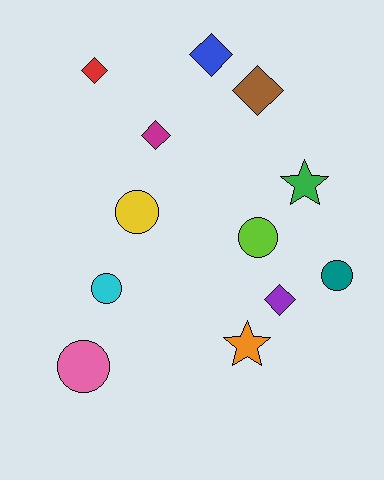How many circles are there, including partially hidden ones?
There are 5 circles.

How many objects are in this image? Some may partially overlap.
There are 12 objects.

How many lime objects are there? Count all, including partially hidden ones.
There is 1 lime object.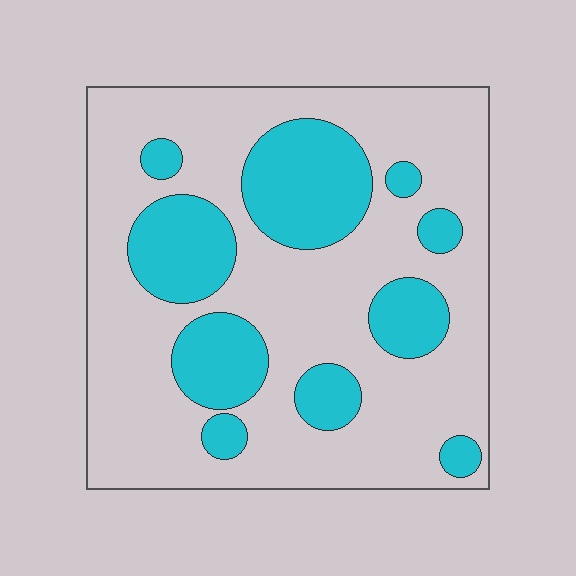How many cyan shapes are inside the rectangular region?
10.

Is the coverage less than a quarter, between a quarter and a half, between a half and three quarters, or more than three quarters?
Between a quarter and a half.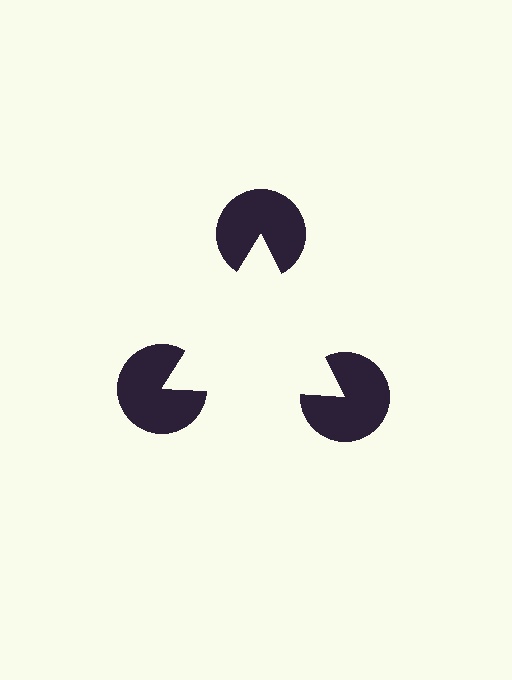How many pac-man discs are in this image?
There are 3 — one at each vertex of the illusory triangle.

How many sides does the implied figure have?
3 sides.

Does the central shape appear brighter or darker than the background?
It typically appears slightly brighter than the background, even though no actual brightness change is drawn.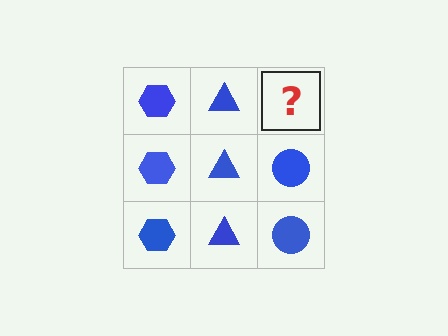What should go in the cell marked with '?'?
The missing cell should contain a blue circle.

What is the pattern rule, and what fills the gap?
The rule is that each column has a consistent shape. The gap should be filled with a blue circle.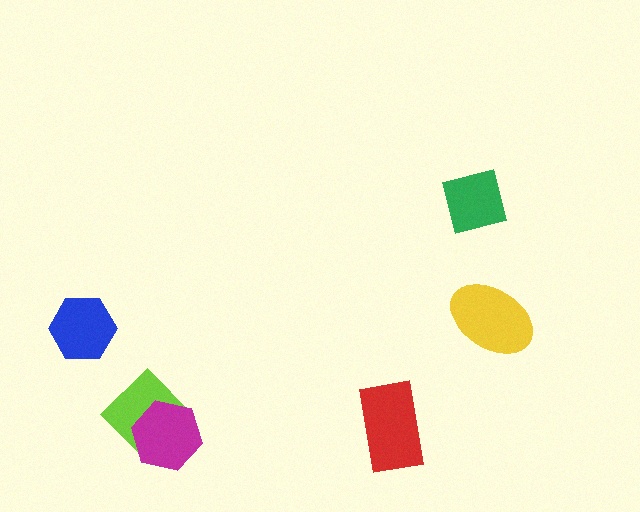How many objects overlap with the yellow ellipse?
0 objects overlap with the yellow ellipse.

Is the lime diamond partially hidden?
Yes, it is partially covered by another shape.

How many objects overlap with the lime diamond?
1 object overlaps with the lime diamond.